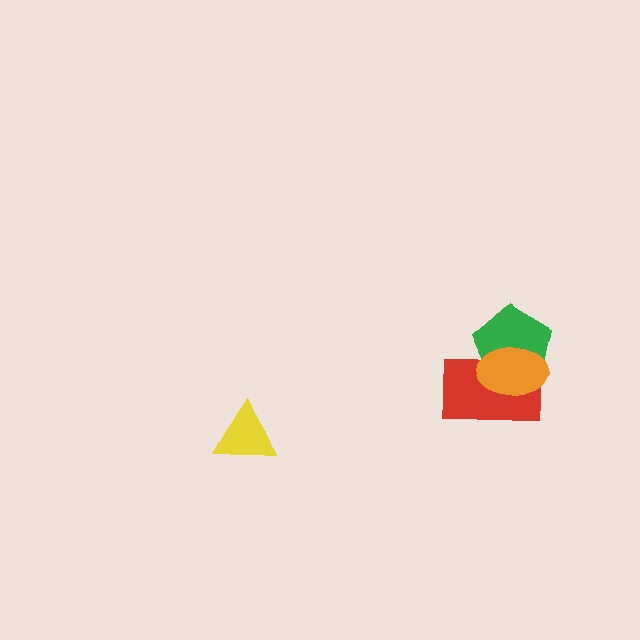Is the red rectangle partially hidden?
Yes, it is partially covered by another shape.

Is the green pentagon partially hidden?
Yes, it is partially covered by another shape.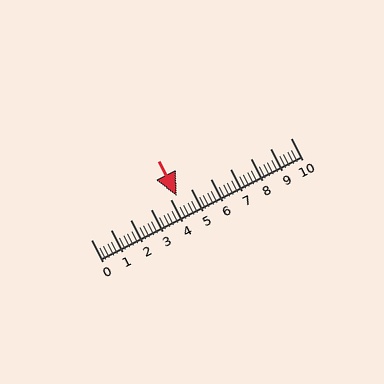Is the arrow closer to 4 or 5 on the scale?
The arrow is closer to 4.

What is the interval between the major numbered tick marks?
The major tick marks are spaced 1 units apart.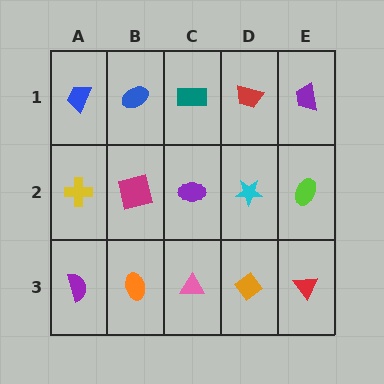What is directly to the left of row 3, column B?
A purple semicircle.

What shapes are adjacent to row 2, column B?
A blue ellipse (row 1, column B), an orange ellipse (row 3, column B), a yellow cross (row 2, column A), a purple ellipse (row 2, column C).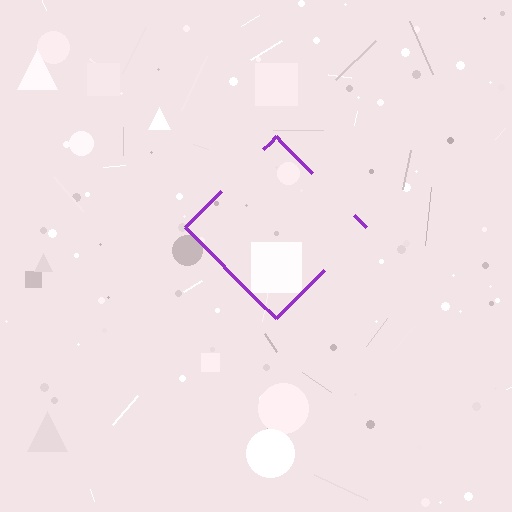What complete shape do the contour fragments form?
The contour fragments form a diamond.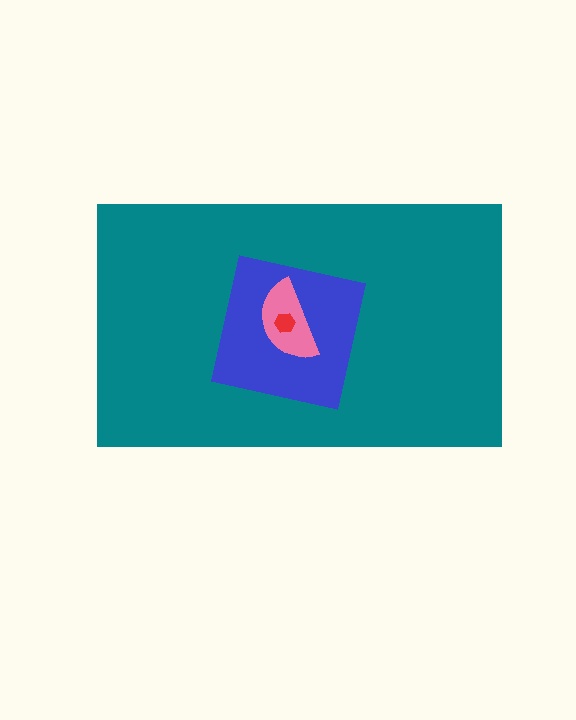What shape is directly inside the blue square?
The pink semicircle.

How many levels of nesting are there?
4.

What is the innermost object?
The red hexagon.